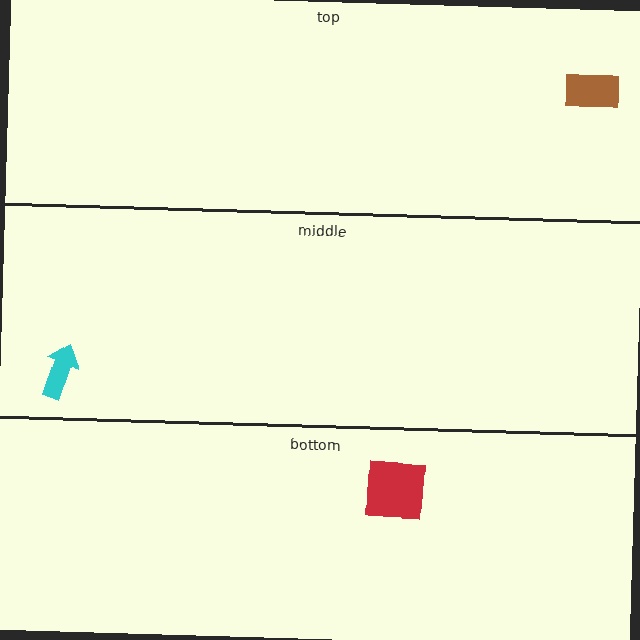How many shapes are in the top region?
1.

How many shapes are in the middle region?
1.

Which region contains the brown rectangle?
The top region.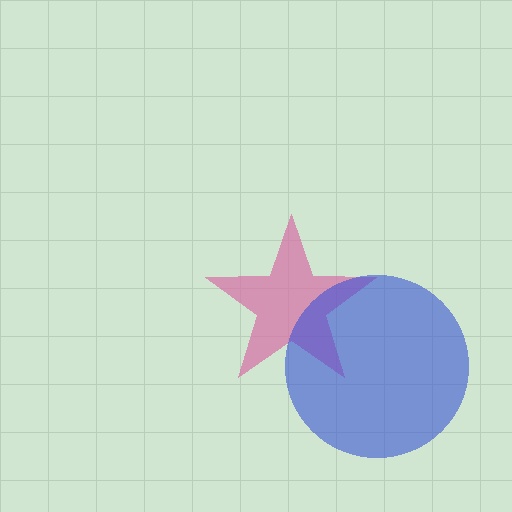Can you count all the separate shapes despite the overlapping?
Yes, there are 2 separate shapes.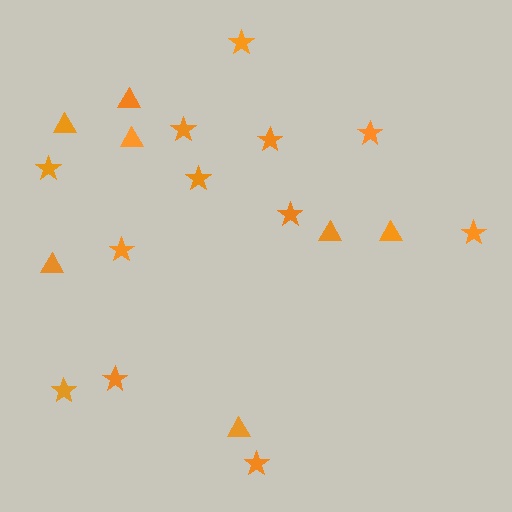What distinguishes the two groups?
There are 2 groups: one group of triangles (7) and one group of stars (12).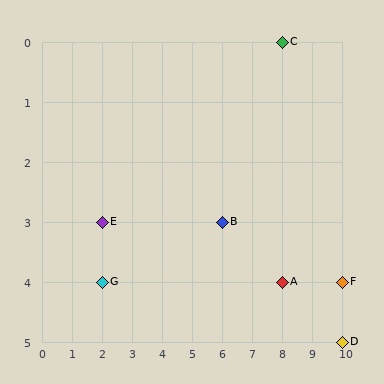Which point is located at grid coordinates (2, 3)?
Point E is at (2, 3).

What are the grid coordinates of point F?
Point F is at grid coordinates (10, 4).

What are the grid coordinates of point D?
Point D is at grid coordinates (10, 5).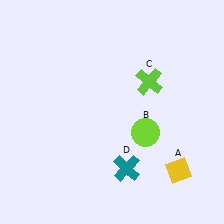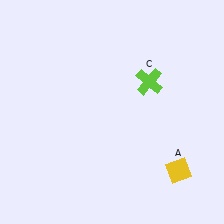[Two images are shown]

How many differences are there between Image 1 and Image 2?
There are 2 differences between the two images.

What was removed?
The teal cross (D), the lime circle (B) were removed in Image 2.